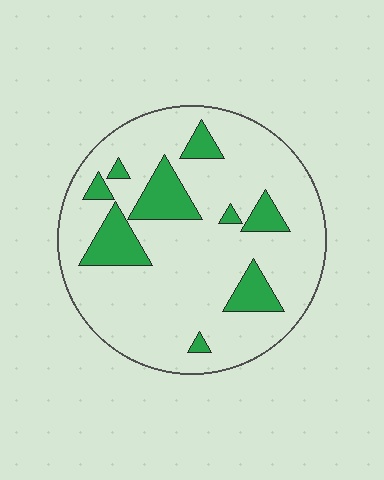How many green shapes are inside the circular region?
9.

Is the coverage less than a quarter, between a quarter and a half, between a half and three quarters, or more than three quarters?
Less than a quarter.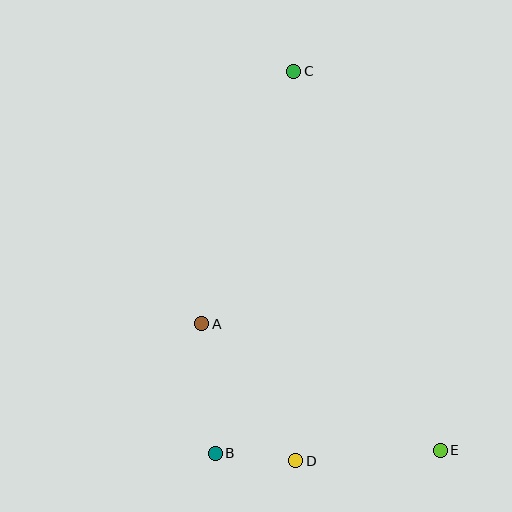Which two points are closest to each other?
Points B and D are closest to each other.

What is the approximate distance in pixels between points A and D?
The distance between A and D is approximately 166 pixels.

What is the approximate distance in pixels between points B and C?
The distance between B and C is approximately 390 pixels.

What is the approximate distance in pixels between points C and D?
The distance between C and D is approximately 389 pixels.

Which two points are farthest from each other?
Points C and E are farthest from each other.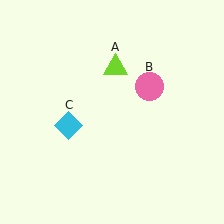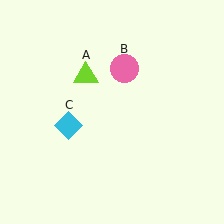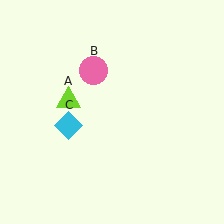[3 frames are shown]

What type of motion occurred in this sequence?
The lime triangle (object A), pink circle (object B) rotated counterclockwise around the center of the scene.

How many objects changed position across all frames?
2 objects changed position: lime triangle (object A), pink circle (object B).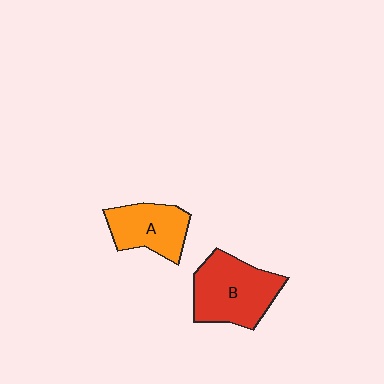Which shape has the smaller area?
Shape A (orange).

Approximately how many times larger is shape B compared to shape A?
Approximately 1.4 times.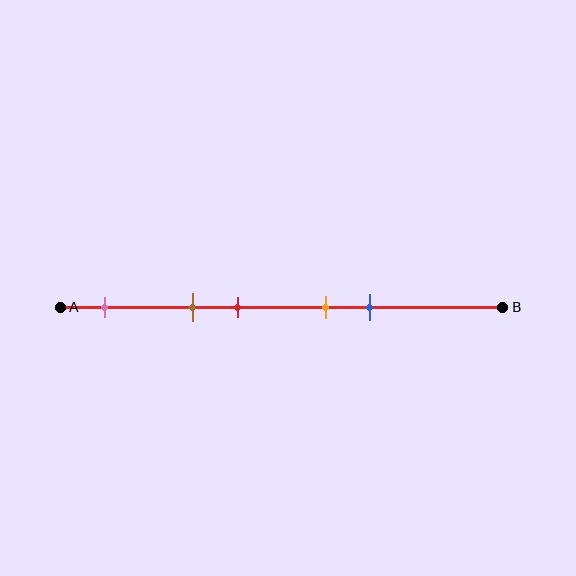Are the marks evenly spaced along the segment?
No, the marks are not evenly spaced.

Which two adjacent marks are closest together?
The orange and blue marks are the closest adjacent pair.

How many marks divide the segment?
There are 5 marks dividing the segment.